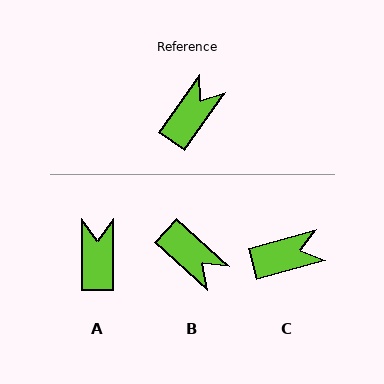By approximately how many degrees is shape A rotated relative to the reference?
Approximately 35 degrees counter-clockwise.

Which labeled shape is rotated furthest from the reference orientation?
B, about 97 degrees away.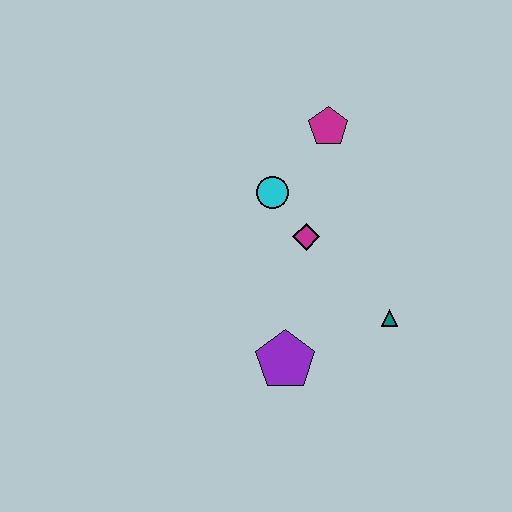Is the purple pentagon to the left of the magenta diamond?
Yes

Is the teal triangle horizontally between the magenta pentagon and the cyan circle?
No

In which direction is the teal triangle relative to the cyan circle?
The teal triangle is below the cyan circle.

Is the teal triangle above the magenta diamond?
No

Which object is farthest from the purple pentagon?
The magenta pentagon is farthest from the purple pentagon.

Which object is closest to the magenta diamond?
The cyan circle is closest to the magenta diamond.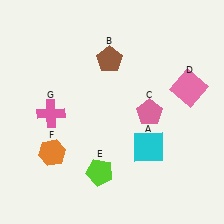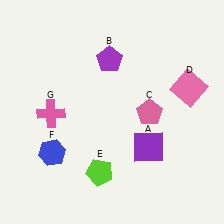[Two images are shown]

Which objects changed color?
A changed from cyan to purple. B changed from brown to purple. F changed from orange to blue.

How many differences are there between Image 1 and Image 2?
There are 3 differences between the two images.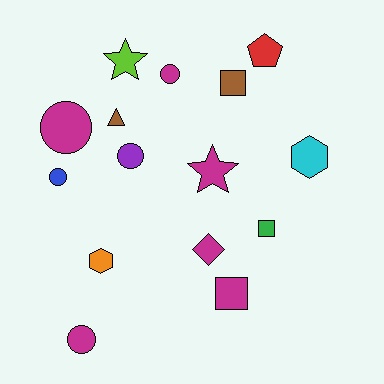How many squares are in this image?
There are 3 squares.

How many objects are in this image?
There are 15 objects.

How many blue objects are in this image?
There is 1 blue object.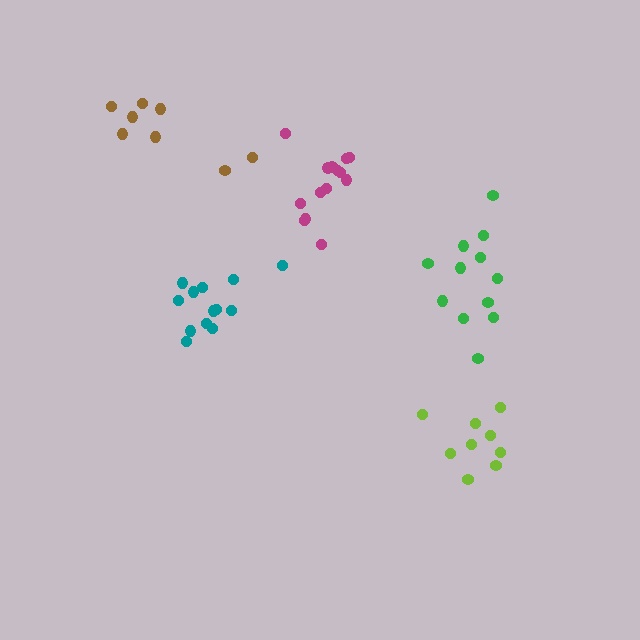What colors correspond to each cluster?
The clusters are colored: magenta, brown, teal, green, lime.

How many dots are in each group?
Group 1: 14 dots, Group 2: 8 dots, Group 3: 13 dots, Group 4: 12 dots, Group 5: 9 dots (56 total).